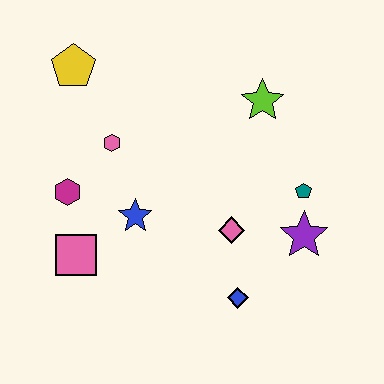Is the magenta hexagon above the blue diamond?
Yes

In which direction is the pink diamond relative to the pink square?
The pink diamond is to the right of the pink square.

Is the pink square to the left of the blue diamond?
Yes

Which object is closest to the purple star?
The teal pentagon is closest to the purple star.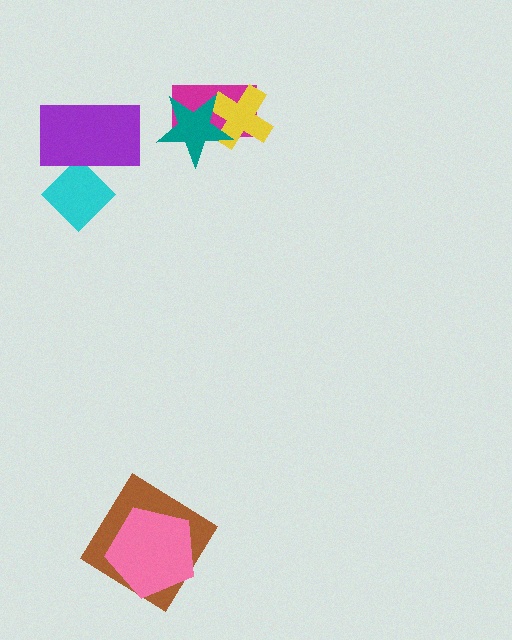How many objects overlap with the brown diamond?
1 object overlaps with the brown diamond.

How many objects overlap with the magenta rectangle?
2 objects overlap with the magenta rectangle.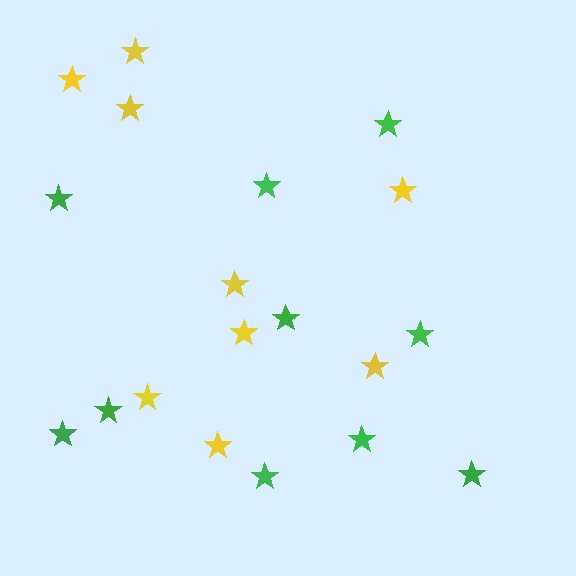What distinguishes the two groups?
There are 2 groups: one group of green stars (10) and one group of yellow stars (9).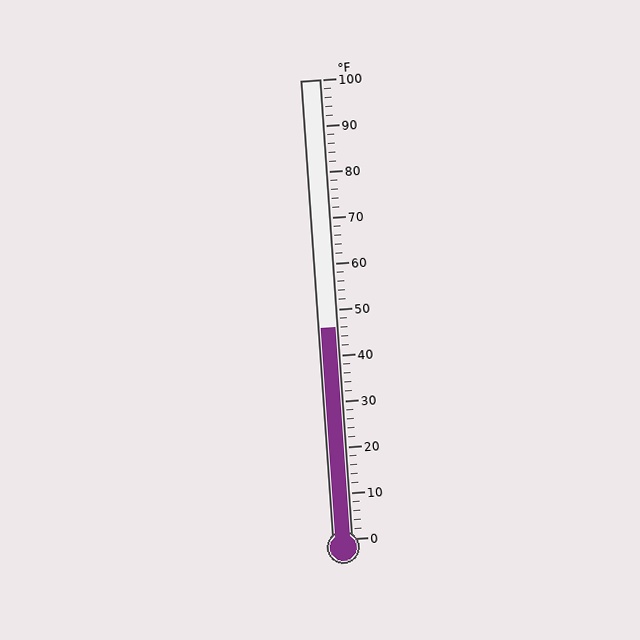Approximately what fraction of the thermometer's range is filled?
The thermometer is filled to approximately 45% of its range.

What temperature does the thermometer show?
The thermometer shows approximately 46°F.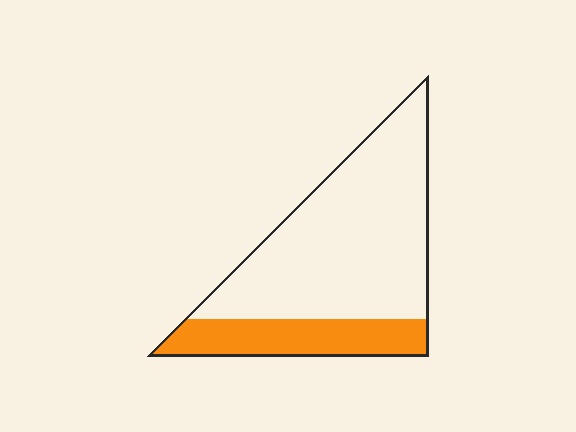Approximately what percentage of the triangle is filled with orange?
Approximately 25%.